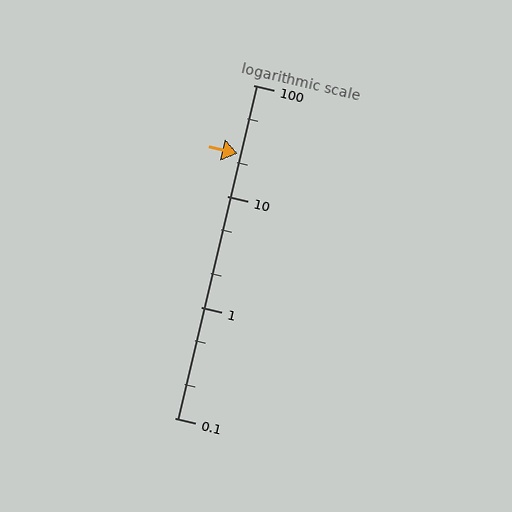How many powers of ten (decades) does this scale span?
The scale spans 3 decades, from 0.1 to 100.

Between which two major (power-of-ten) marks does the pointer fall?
The pointer is between 10 and 100.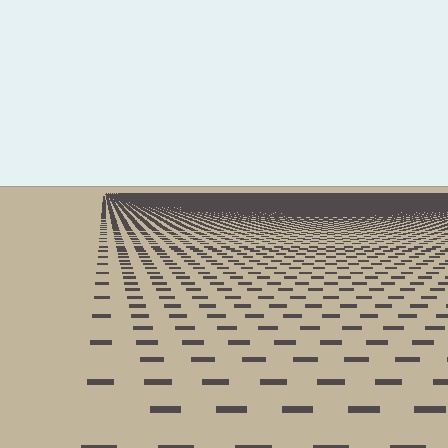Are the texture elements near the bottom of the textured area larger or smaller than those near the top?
Larger. Near the bottom, elements are closer to the viewer and appear at a bigger on-screen size.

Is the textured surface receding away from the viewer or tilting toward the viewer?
The surface is receding away from the viewer. Texture elements get smaller and denser toward the top.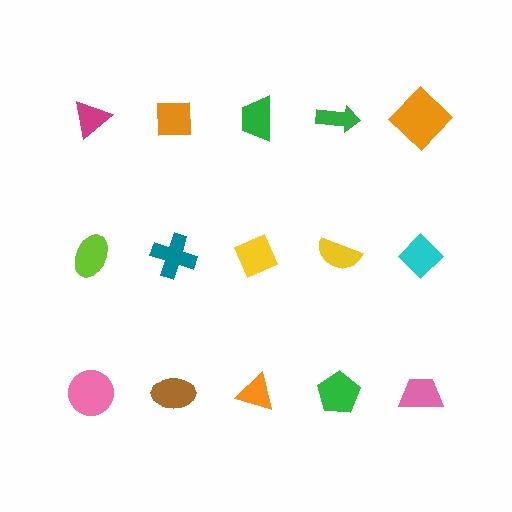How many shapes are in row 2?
5 shapes.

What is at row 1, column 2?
An orange square.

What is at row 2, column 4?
A yellow semicircle.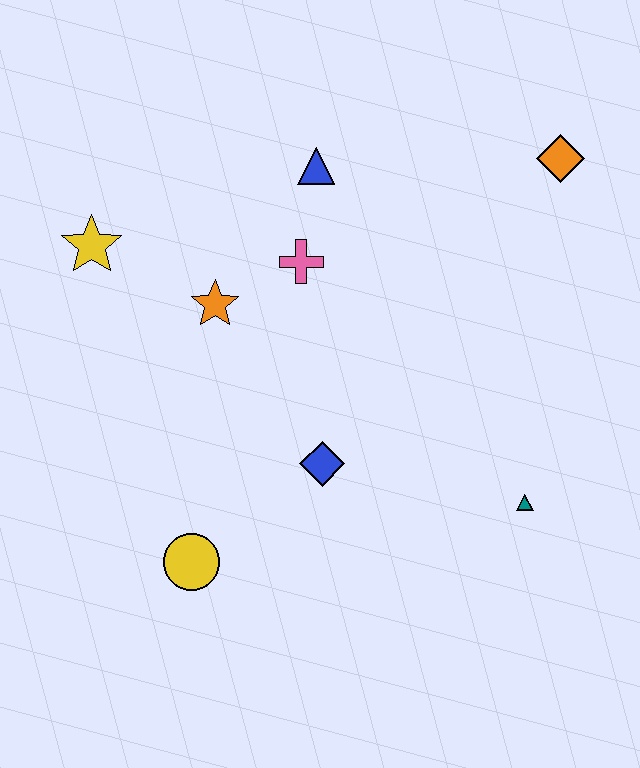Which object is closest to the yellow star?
The orange star is closest to the yellow star.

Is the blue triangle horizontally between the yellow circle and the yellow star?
No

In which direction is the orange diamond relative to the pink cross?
The orange diamond is to the right of the pink cross.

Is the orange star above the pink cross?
No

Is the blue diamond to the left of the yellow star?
No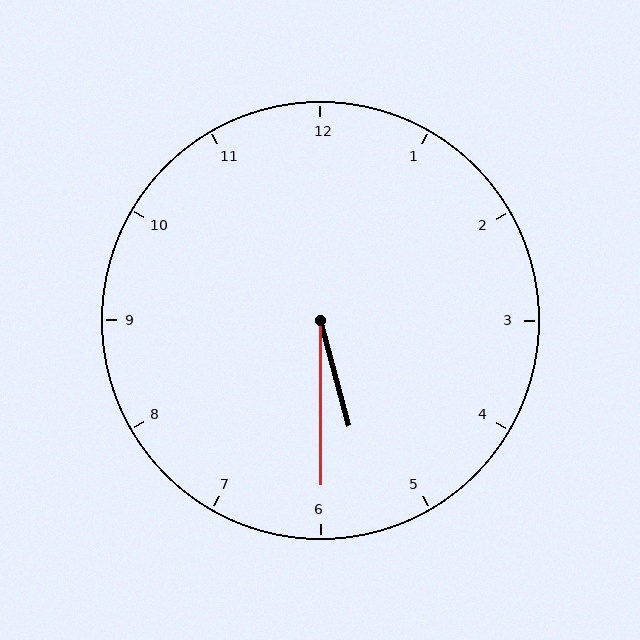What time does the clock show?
5:30.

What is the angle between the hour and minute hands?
Approximately 15 degrees.